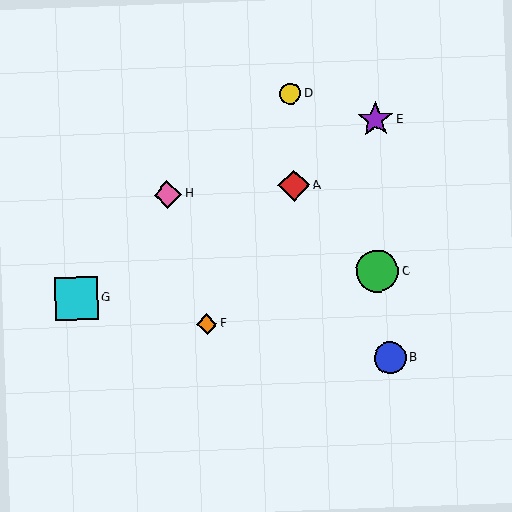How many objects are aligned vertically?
2 objects (A, D) are aligned vertically.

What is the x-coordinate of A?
Object A is at x≈294.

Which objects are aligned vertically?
Objects A, D are aligned vertically.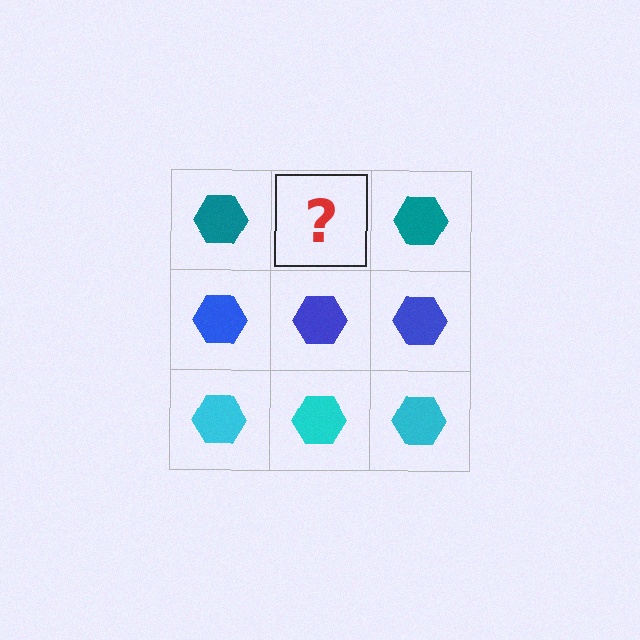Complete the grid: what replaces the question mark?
The question mark should be replaced with a teal hexagon.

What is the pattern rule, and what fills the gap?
The rule is that each row has a consistent color. The gap should be filled with a teal hexagon.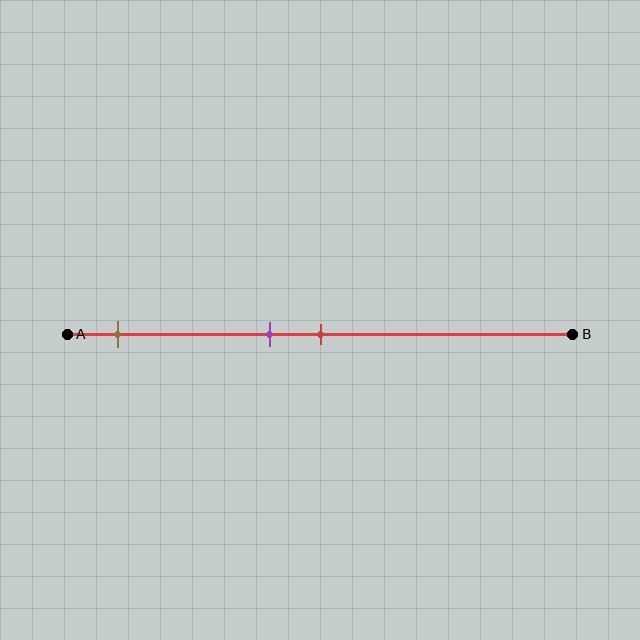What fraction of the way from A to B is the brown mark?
The brown mark is approximately 10% (0.1) of the way from A to B.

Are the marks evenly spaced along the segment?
No, the marks are not evenly spaced.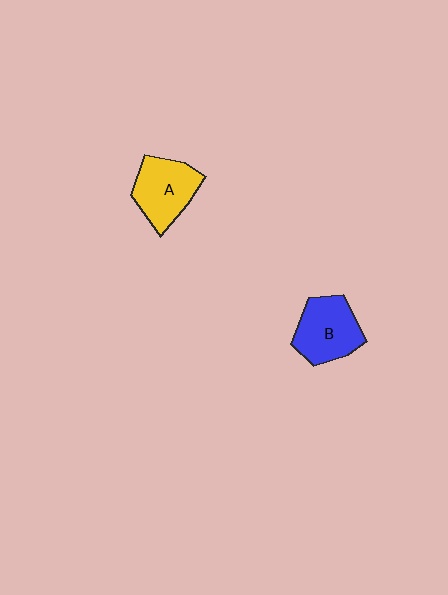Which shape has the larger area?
Shape B (blue).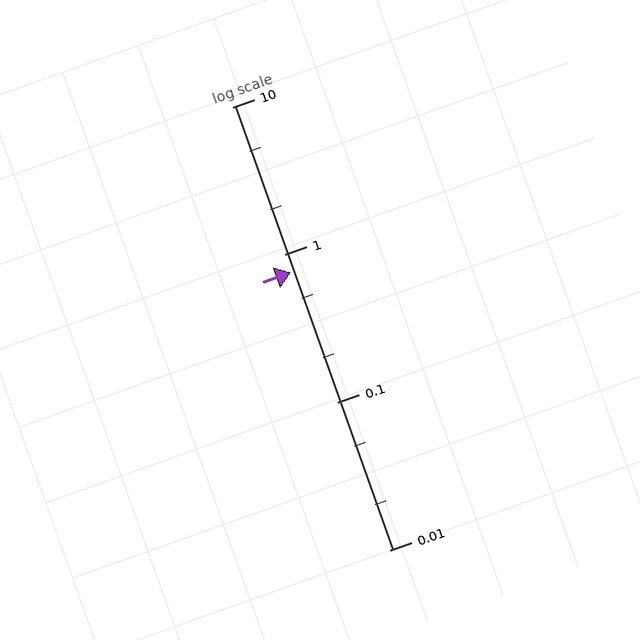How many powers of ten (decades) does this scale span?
The scale spans 3 decades, from 0.01 to 10.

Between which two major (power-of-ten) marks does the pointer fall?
The pointer is between 0.1 and 1.